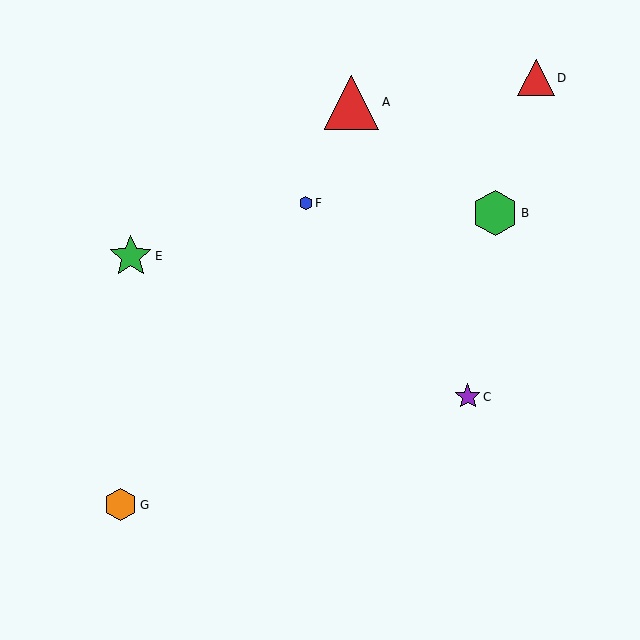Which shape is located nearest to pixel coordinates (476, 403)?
The purple star (labeled C) at (468, 397) is nearest to that location.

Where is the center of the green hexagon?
The center of the green hexagon is at (495, 213).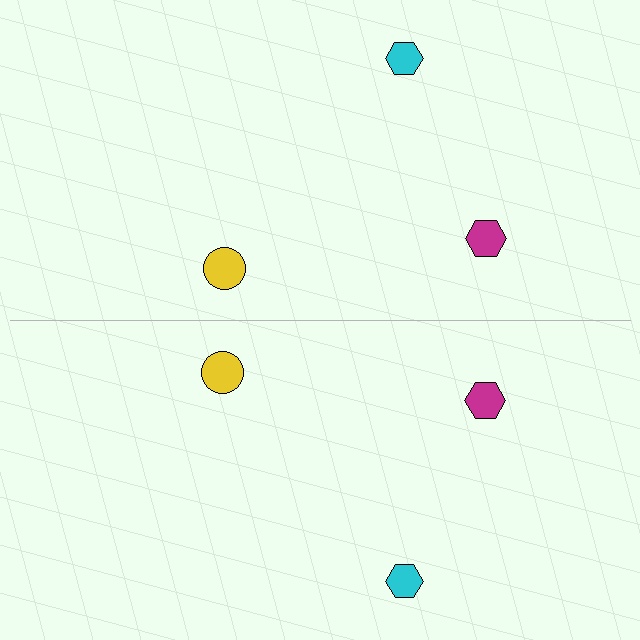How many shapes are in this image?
There are 6 shapes in this image.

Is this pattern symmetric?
Yes, this pattern has bilateral (reflection) symmetry.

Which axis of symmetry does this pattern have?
The pattern has a horizontal axis of symmetry running through the center of the image.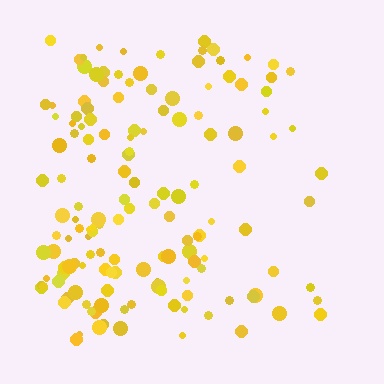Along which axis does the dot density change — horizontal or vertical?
Horizontal.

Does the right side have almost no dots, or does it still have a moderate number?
Still a moderate number, just noticeably fewer than the left.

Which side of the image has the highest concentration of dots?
The left.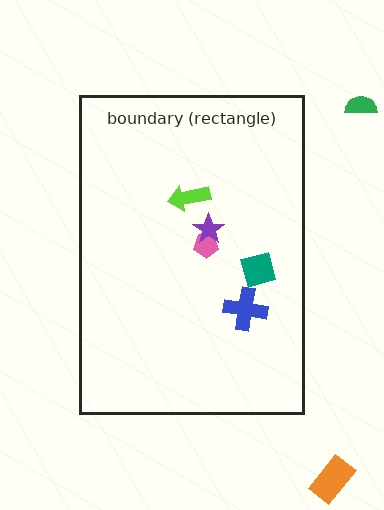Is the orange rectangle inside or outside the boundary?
Outside.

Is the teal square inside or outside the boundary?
Inside.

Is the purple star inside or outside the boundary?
Inside.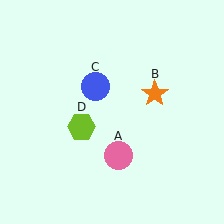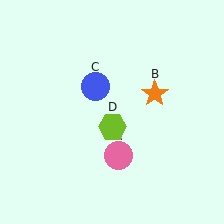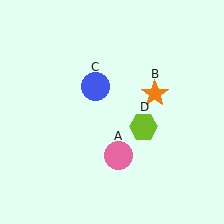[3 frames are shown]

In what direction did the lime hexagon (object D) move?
The lime hexagon (object D) moved right.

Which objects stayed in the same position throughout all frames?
Pink circle (object A) and orange star (object B) and blue circle (object C) remained stationary.